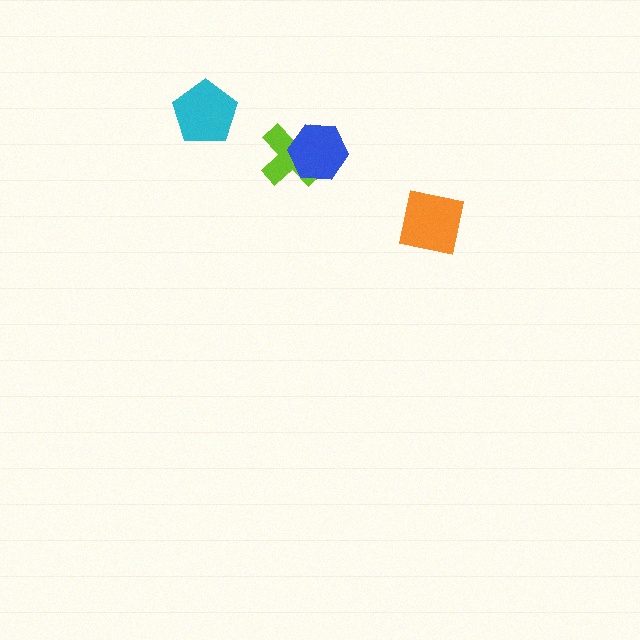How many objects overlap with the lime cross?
1 object overlaps with the lime cross.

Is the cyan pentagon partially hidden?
No, no other shape covers it.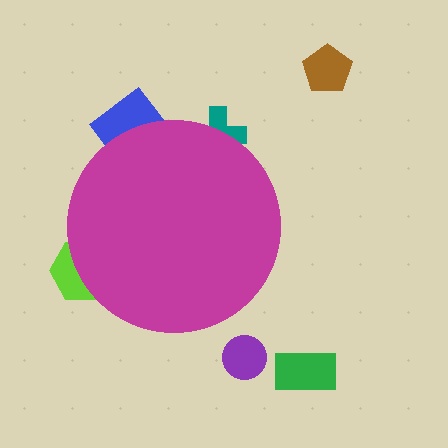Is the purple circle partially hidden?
No, the purple circle is fully visible.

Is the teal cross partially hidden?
Yes, the teal cross is partially hidden behind the magenta circle.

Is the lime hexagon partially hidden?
Yes, the lime hexagon is partially hidden behind the magenta circle.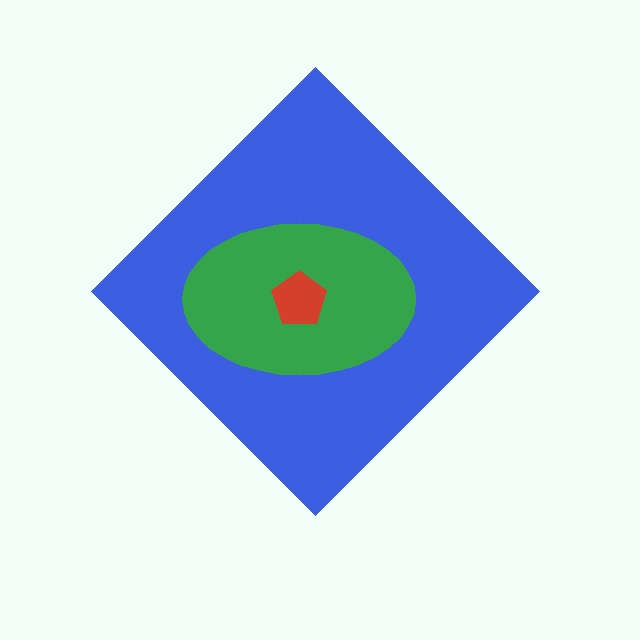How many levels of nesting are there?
3.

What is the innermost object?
The red pentagon.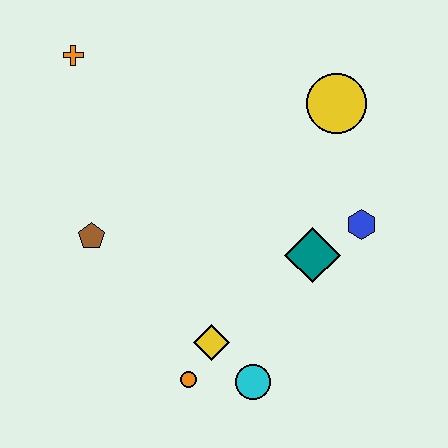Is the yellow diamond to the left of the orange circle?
No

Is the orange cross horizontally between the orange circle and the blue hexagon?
No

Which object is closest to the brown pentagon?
The yellow diamond is closest to the brown pentagon.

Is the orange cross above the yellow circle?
Yes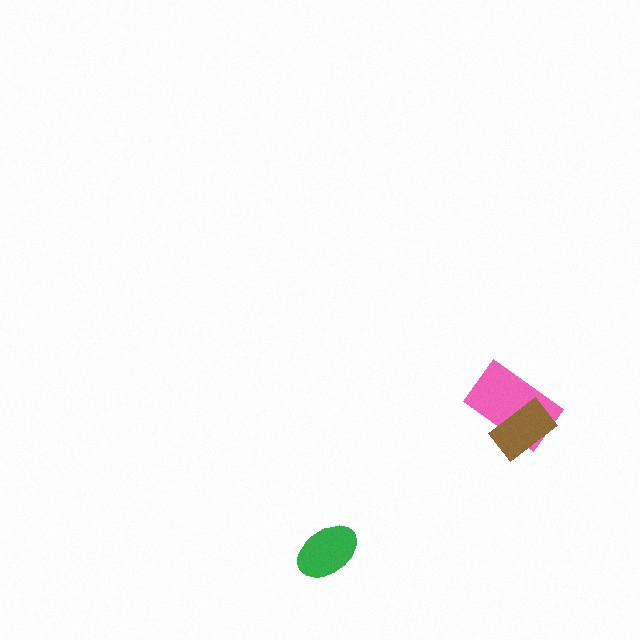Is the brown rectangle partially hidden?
No, no other shape covers it.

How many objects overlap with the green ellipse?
0 objects overlap with the green ellipse.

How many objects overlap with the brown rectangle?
1 object overlaps with the brown rectangle.